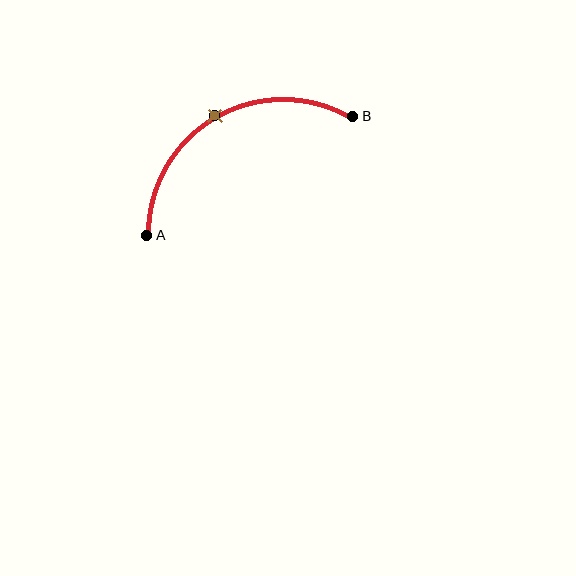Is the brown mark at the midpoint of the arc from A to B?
Yes. The brown mark lies on the arc at equal arc-length from both A and B — it is the arc midpoint.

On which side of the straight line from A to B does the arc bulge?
The arc bulges above the straight line connecting A and B.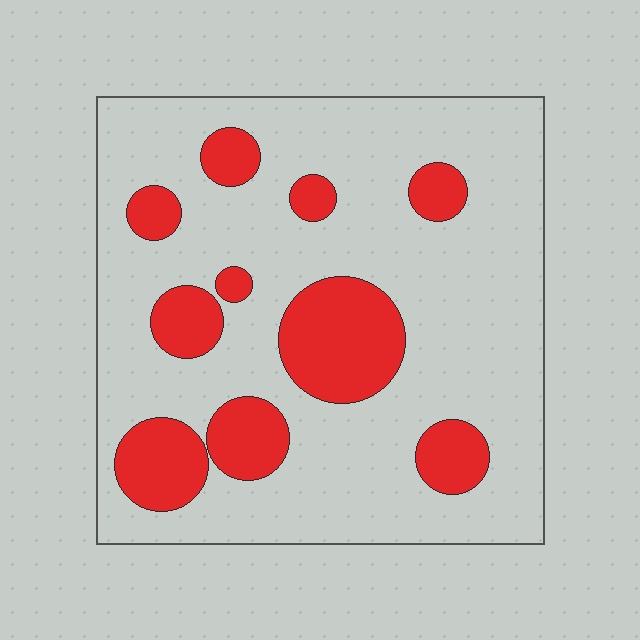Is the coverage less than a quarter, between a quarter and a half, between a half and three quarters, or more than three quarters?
Less than a quarter.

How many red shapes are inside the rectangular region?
10.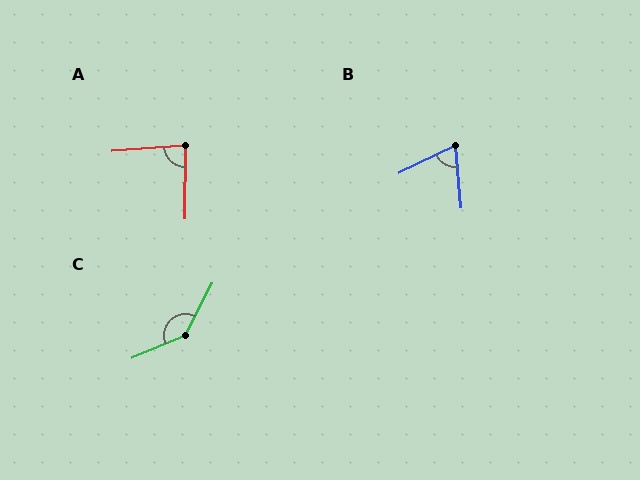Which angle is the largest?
C, at approximately 140 degrees.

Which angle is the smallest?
B, at approximately 69 degrees.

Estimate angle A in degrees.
Approximately 86 degrees.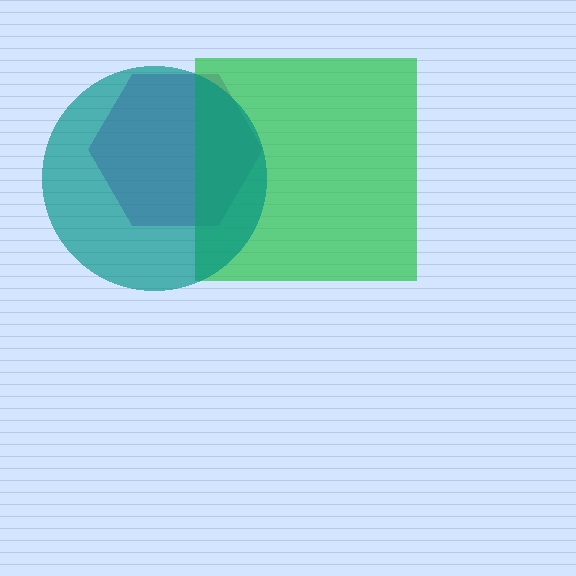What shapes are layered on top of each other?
The layered shapes are: a purple hexagon, a green square, a teal circle.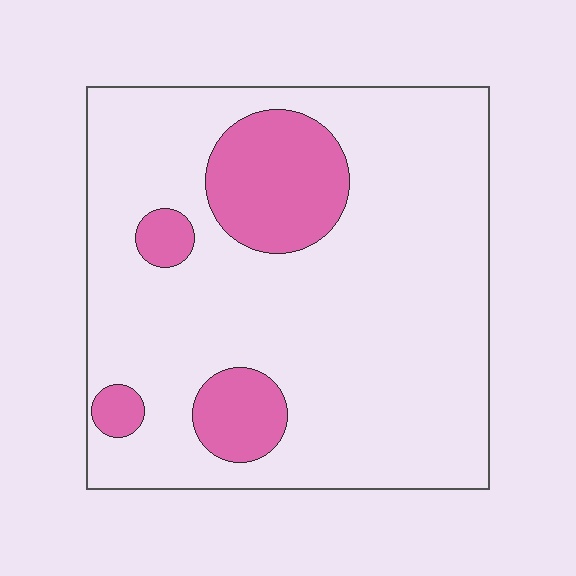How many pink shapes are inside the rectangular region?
4.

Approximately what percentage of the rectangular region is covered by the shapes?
Approximately 20%.